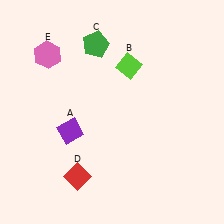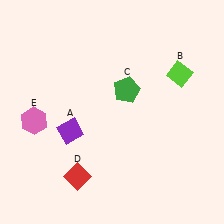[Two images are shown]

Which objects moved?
The objects that moved are: the lime diamond (B), the green pentagon (C), the pink hexagon (E).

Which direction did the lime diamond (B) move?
The lime diamond (B) moved right.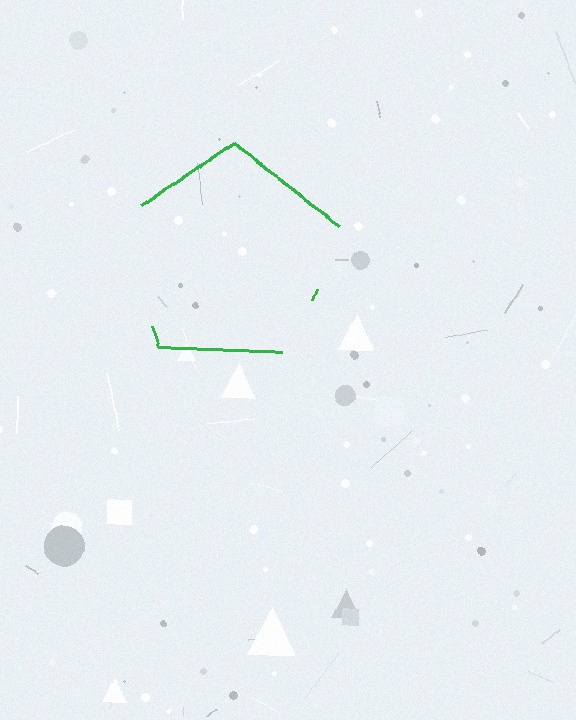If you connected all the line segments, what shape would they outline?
They would outline a pentagon.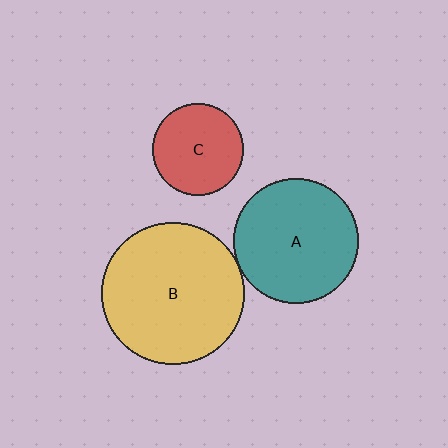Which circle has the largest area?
Circle B (yellow).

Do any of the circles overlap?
No, none of the circles overlap.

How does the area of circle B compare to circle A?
Approximately 1.3 times.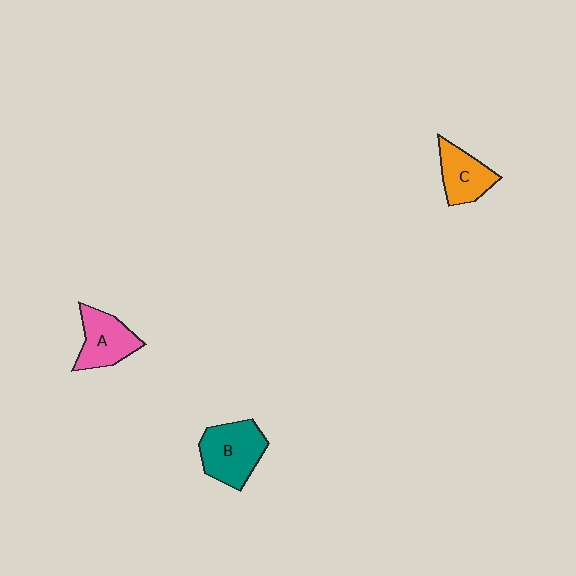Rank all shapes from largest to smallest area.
From largest to smallest: B (teal), A (pink), C (orange).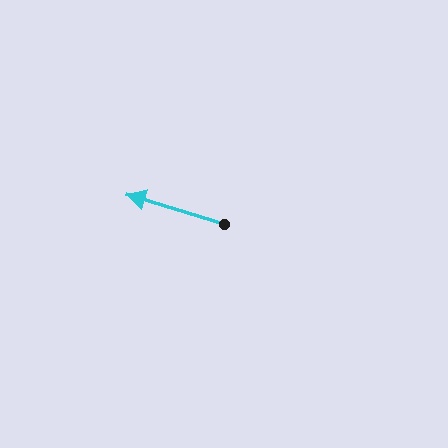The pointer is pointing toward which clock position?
Roughly 10 o'clock.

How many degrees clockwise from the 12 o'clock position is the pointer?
Approximately 287 degrees.